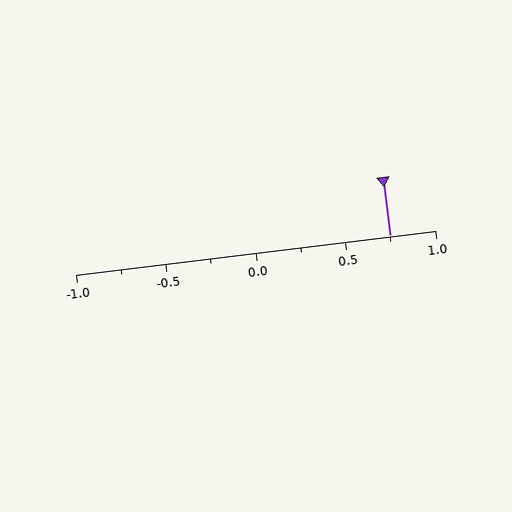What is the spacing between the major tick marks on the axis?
The major ticks are spaced 0.5 apart.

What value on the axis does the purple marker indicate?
The marker indicates approximately 0.75.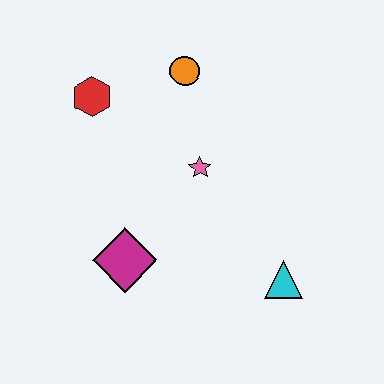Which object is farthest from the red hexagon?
The cyan triangle is farthest from the red hexagon.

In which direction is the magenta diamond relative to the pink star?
The magenta diamond is below the pink star.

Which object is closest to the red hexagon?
The orange circle is closest to the red hexagon.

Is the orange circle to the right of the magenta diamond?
Yes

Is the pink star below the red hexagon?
Yes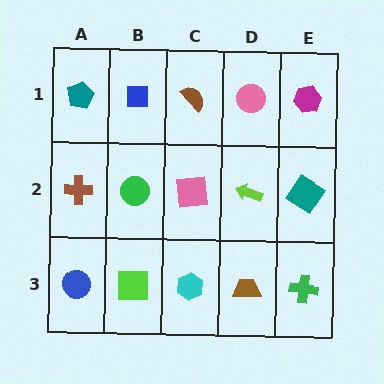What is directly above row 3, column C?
A pink square.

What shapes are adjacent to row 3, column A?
A brown cross (row 2, column A), a lime square (row 3, column B).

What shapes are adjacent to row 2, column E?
A magenta hexagon (row 1, column E), a green cross (row 3, column E), a lime arrow (row 2, column D).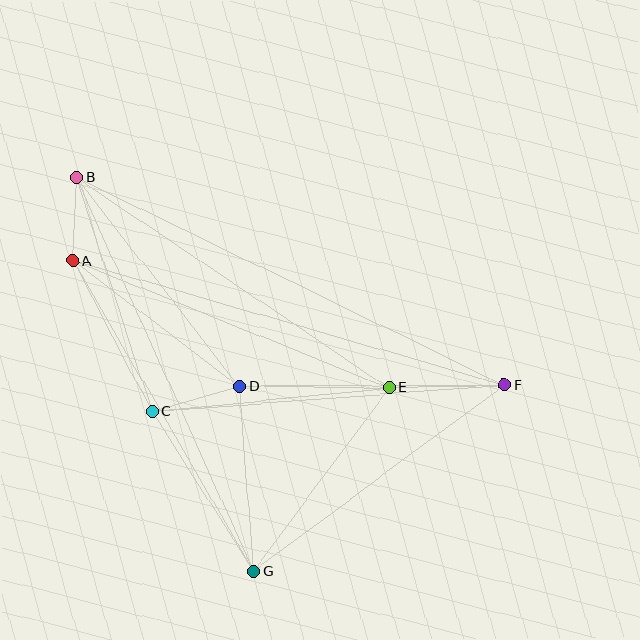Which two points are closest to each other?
Points A and B are closest to each other.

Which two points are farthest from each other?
Points B and F are farthest from each other.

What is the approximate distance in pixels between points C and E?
The distance between C and E is approximately 238 pixels.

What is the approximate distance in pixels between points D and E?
The distance between D and E is approximately 149 pixels.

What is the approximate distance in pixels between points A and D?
The distance between A and D is approximately 209 pixels.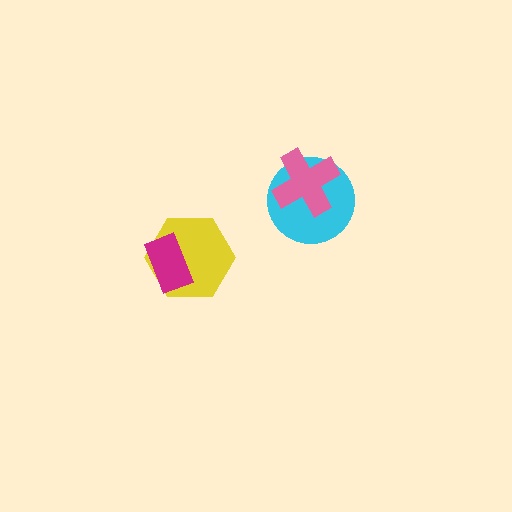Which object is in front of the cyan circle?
The pink cross is in front of the cyan circle.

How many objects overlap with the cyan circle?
1 object overlaps with the cyan circle.